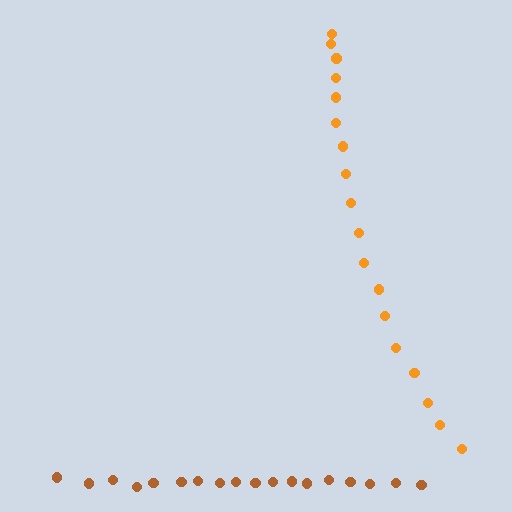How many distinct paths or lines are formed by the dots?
There are 2 distinct paths.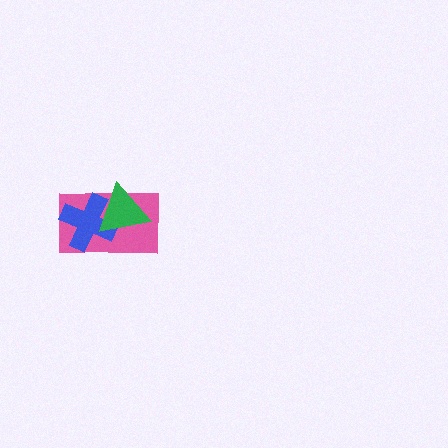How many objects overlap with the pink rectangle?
2 objects overlap with the pink rectangle.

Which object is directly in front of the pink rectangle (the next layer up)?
The blue cross is directly in front of the pink rectangle.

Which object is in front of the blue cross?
The green triangle is in front of the blue cross.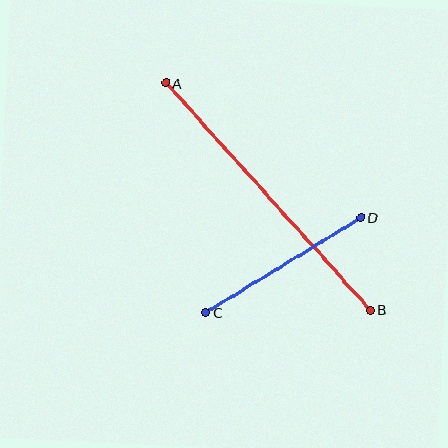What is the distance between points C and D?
The distance is approximately 182 pixels.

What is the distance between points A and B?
The distance is approximately 306 pixels.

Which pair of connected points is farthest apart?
Points A and B are farthest apart.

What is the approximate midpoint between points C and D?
The midpoint is at approximately (283, 265) pixels.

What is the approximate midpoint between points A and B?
The midpoint is at approximately (268, 196) pixels.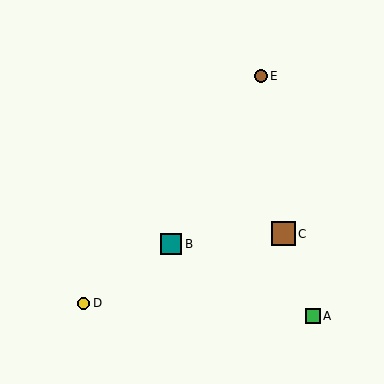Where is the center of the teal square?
The center of the teal square is at (171, 244).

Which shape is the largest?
The brown square (labeled C) is the largest.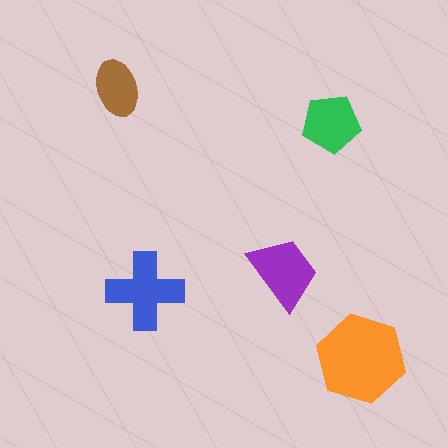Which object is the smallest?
The brown ellipse.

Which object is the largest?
The orange hexagon.